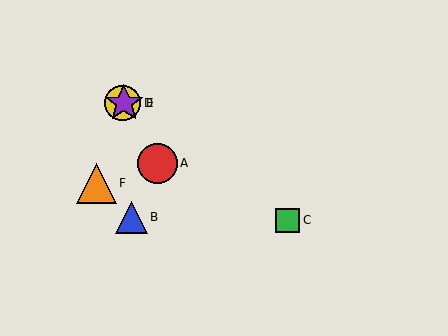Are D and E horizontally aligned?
Yes, both are at y≈103.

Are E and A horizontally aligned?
No, E is at y≈103 and A is at y≈163.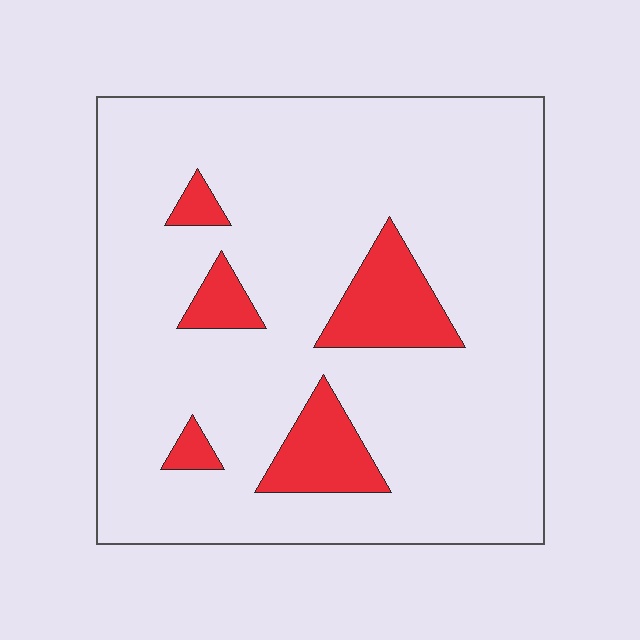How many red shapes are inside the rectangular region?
5.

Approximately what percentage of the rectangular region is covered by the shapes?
Approximately 15%.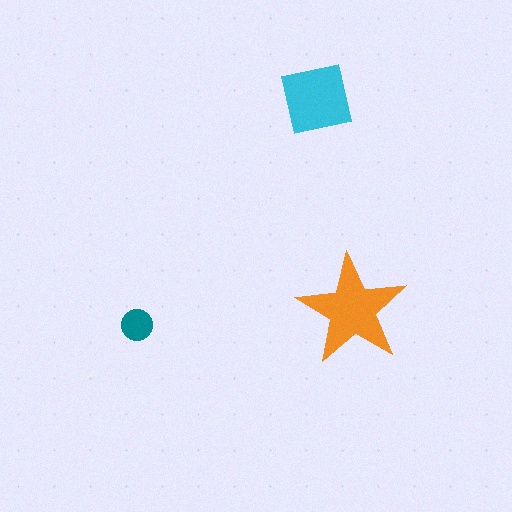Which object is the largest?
The orange star.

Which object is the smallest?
The teal circle.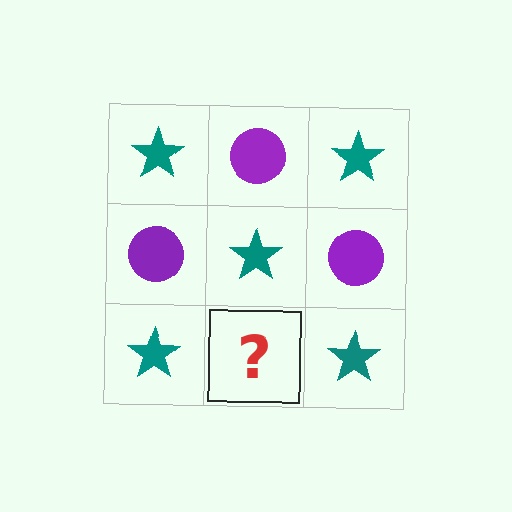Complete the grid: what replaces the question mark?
The question mark should be replaced with a purple circle.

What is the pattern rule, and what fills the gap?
The rule is that it alternates teal star and purple circle in a checkerboard pattern. The gap should be filled with a purple circle.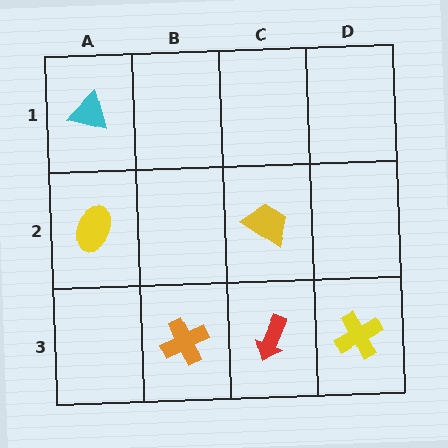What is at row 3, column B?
An orange cross.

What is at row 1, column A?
A cyan triangle.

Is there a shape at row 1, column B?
No, that cell is empty.